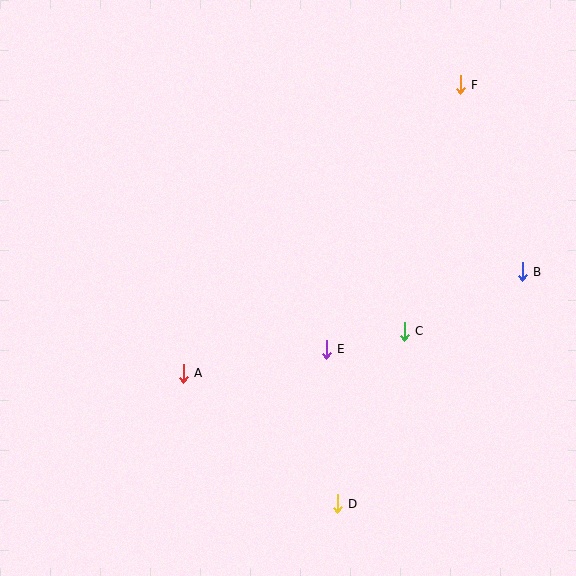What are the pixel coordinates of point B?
Point B is at (522, 272).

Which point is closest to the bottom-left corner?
Point A is closest to the bottom-left corner.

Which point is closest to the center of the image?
Point E at (326, 349) is closest to the center.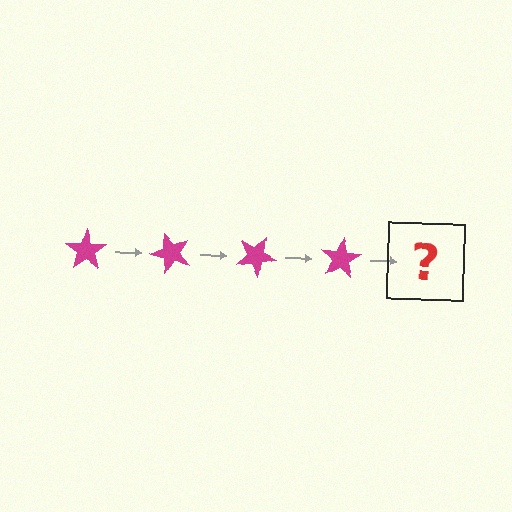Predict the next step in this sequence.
The next step is a magenta star rotated 200 degrees.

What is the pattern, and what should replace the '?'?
The pattern is that the star rotates 50 degrees each step. The '?' should be a magenta star rotated 200 degrees.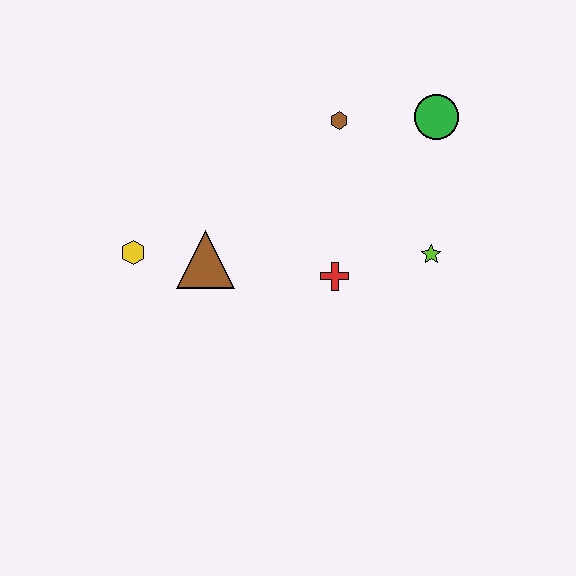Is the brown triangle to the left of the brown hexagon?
Yes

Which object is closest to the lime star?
The red cross is closest to the lime star.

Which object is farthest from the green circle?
The yellow hexagon is farthest from the green circle.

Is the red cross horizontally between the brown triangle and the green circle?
Yes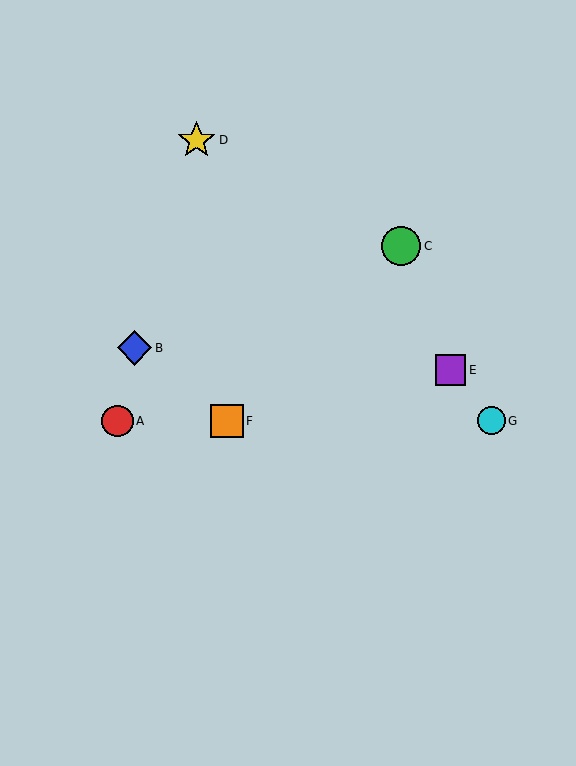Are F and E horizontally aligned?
No, F is at y≈421 and E is at y≈370.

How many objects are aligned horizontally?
3 objects (A, F, G) are aligned horizontally.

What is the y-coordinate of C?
Object C is at y≈246.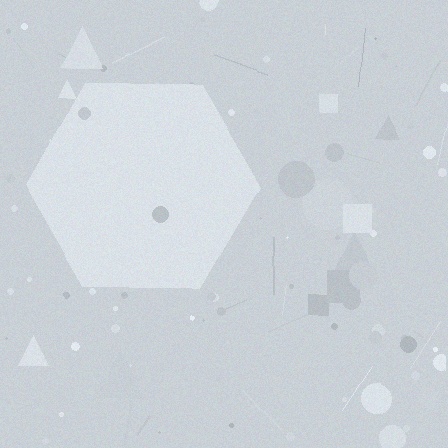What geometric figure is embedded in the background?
A hexagon is embedded in the background.